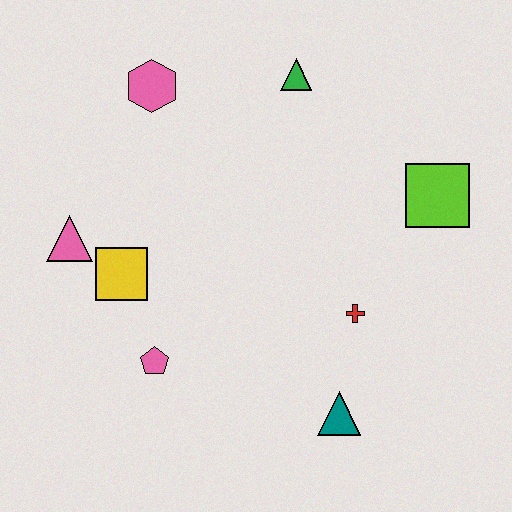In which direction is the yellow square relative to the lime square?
The yellow square is to the left of the lime square.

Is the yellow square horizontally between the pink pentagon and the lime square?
No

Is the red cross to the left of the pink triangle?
No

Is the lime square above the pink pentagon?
Yes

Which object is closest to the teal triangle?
The red cross is closest to the teal triangle.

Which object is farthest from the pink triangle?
The lime square is farthest from the pink triangle.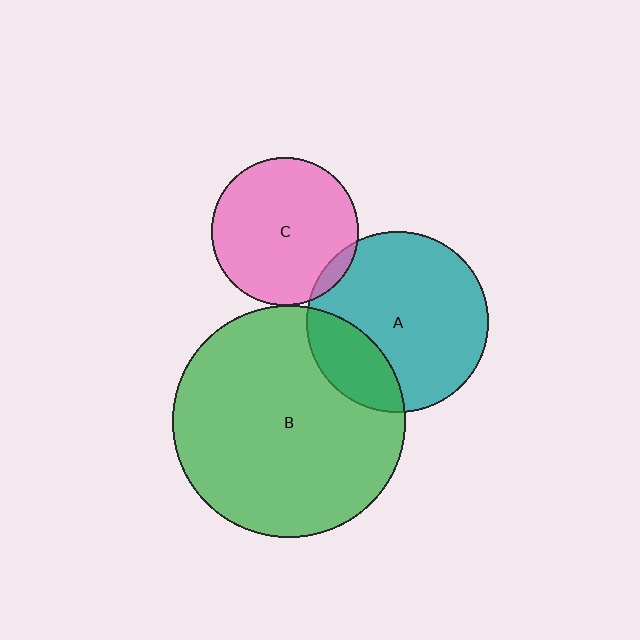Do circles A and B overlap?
Yes.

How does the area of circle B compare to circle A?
Approximately 1.6 times.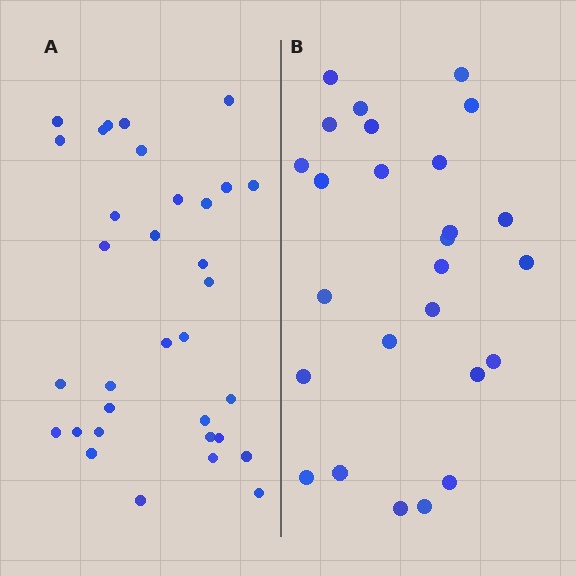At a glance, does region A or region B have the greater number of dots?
Region A (the left region) has more dots.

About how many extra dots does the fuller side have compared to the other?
Region A has roughly 8 or so more dots than region B.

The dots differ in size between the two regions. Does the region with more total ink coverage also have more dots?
No. Region B has more total ink coverage because its dots are larger, but region A actually contains more individual dots. Total area can be misleading — the number of items is what matters here.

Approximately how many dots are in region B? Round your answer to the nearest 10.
About 30 dots. (The exact count is 26, which rounds to 30.)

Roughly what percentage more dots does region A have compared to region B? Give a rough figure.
About 25% more.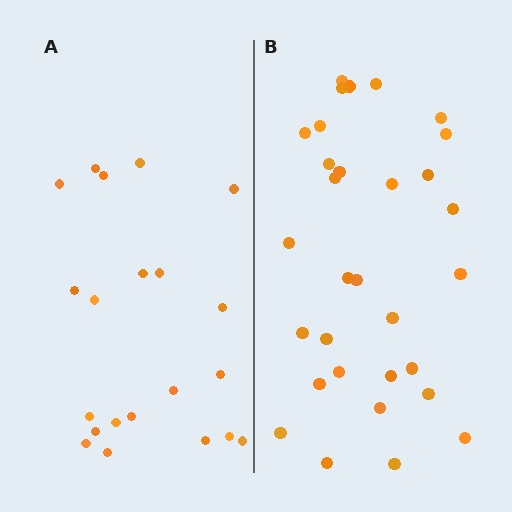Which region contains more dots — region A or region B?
Region B (the right region) has more dots.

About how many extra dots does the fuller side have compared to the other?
Region B has roughly 10 or so more dots than region A.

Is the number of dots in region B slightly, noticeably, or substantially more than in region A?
Region B has substantially more. The ratio is roughly 1.5 to 1.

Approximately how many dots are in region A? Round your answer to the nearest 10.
About 20 dots. (The exact count is 21, which rounds to 20.)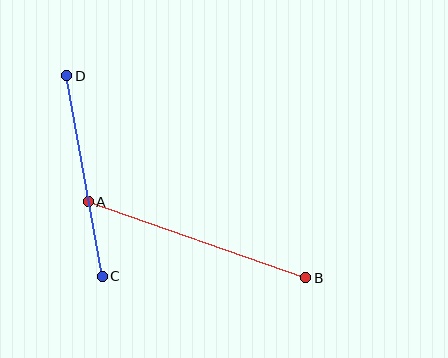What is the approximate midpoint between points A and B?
The midpoint is at approximately (197, 240) pixels.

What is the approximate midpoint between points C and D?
The midpoint is at approximately (84, 176) pixels.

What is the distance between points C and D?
The distance is approximately 204 pixels.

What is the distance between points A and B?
The distance is approximately 231 pixels.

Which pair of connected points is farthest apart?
Points A and B are farthest apart.